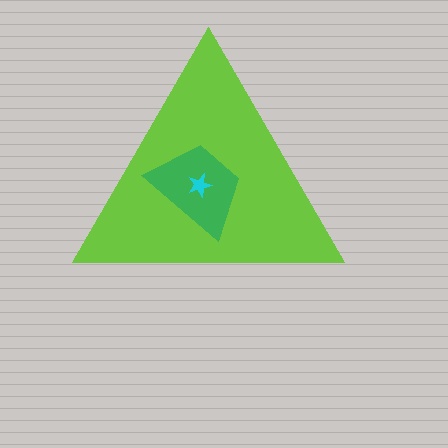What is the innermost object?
The cyan star.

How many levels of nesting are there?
3.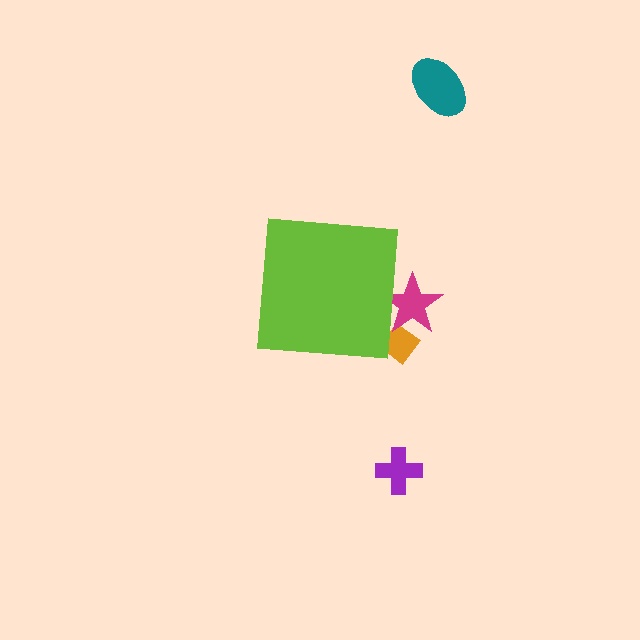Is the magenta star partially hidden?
Yes, the magenta star is partially hidden behind the lime square.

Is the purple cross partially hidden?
No, the purple cross is fully visible.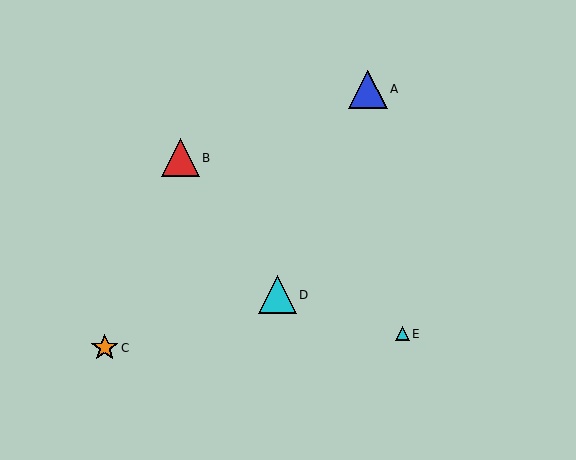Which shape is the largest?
The blue triangle (labeled A) is the largest.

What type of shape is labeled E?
Shape E is a cyan triangle.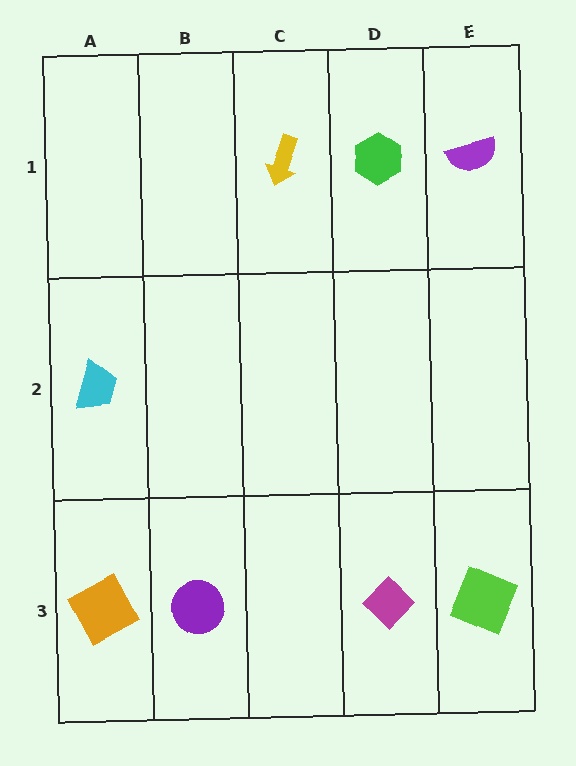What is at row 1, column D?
A green hexagon.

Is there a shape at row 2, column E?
No, that cell is empty.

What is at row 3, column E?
A lime square.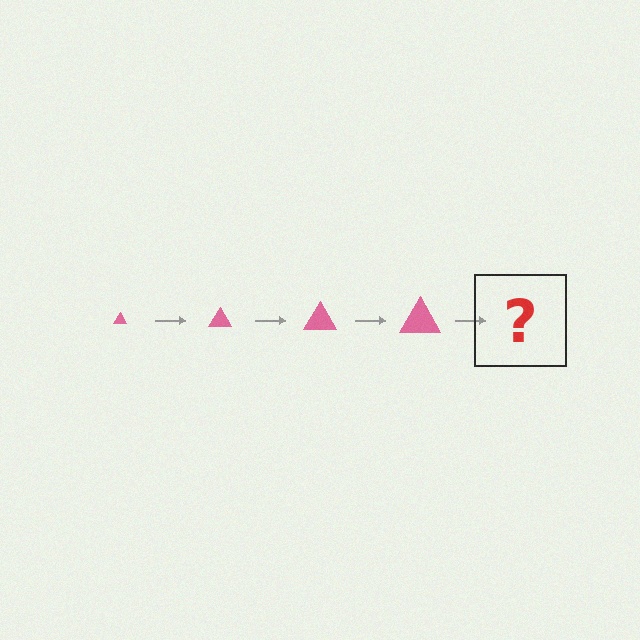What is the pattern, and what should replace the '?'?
The pattern is that the triangle gets progressively larger each step. The '?' should be a pink triangle, larger than the previous one.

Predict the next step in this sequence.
The next step is a pink triangle, larger than the previous one.